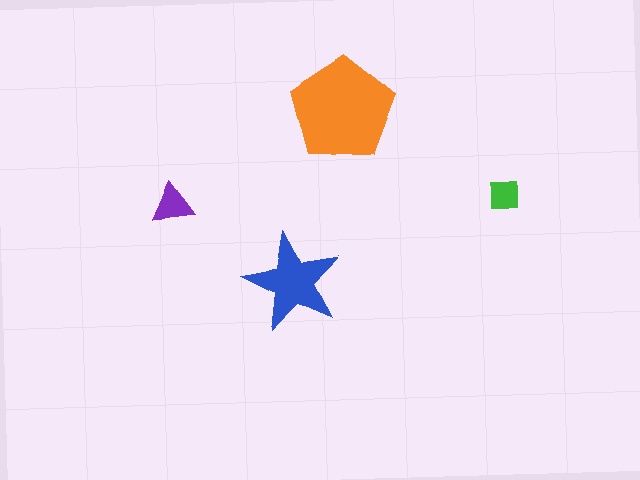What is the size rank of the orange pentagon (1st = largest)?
1st.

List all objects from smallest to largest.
The green square, the purple triangle, the blue star, the orange pentagon.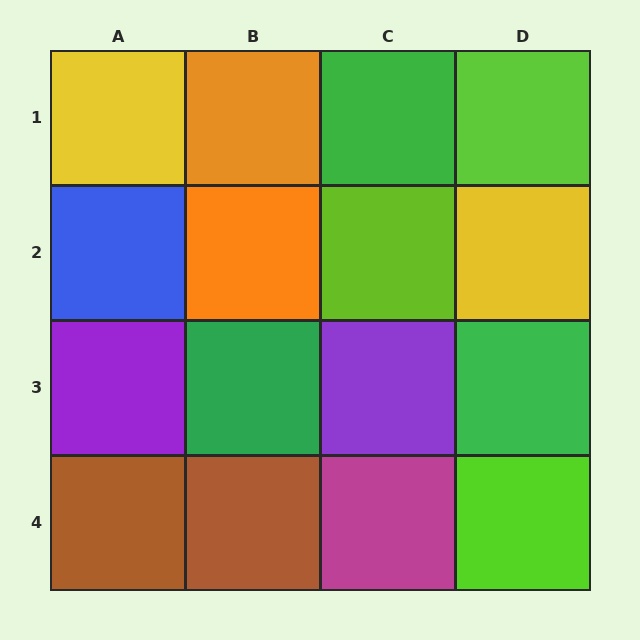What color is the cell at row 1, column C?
Green.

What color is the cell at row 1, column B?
Orange.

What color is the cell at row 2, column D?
Yellow.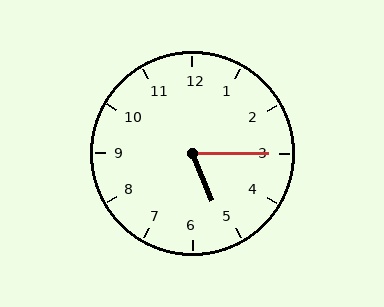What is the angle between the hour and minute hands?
Approximately 68 degrees.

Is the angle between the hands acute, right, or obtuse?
It is acute.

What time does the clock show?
5:15.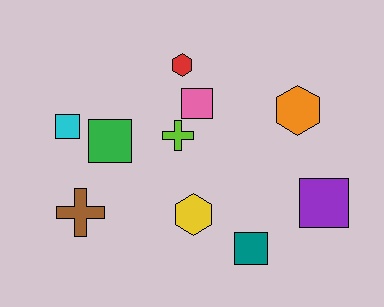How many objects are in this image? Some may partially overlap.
There are 10 objects.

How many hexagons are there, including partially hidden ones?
There are 3 hexagons.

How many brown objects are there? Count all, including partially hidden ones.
There is 1 brown object.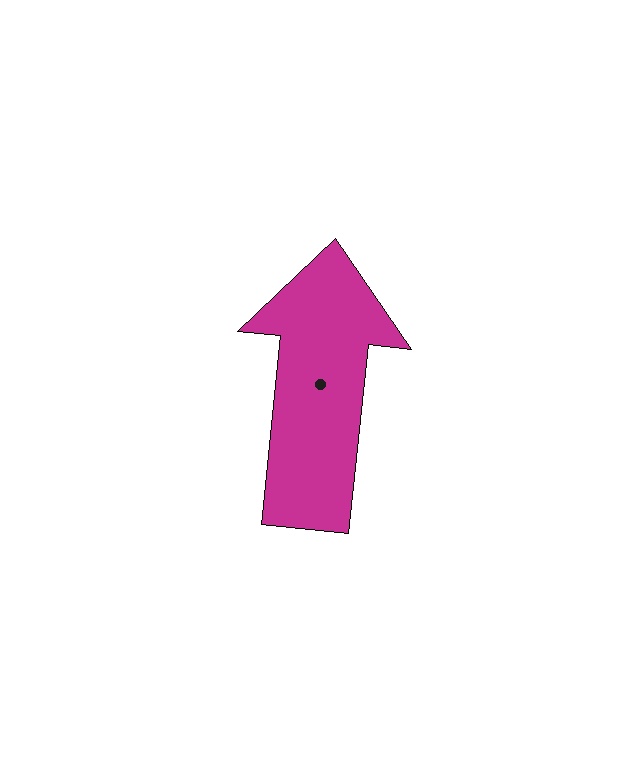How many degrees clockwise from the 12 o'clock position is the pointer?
Approximately 6 degrees.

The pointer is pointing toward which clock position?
Roughly 12 o'clock.